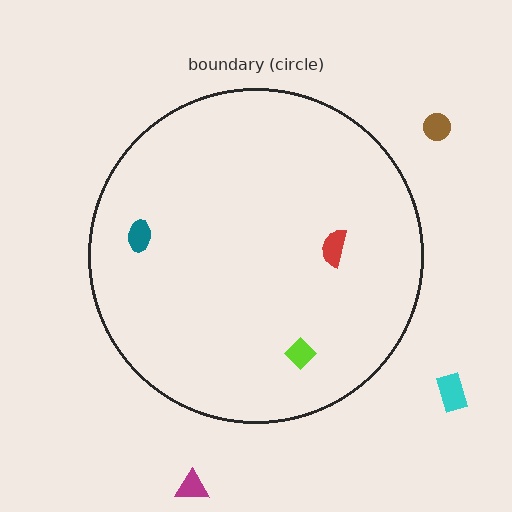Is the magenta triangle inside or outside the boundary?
Outside.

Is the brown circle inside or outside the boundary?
Outside.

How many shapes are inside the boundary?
3 inside, 3 outside.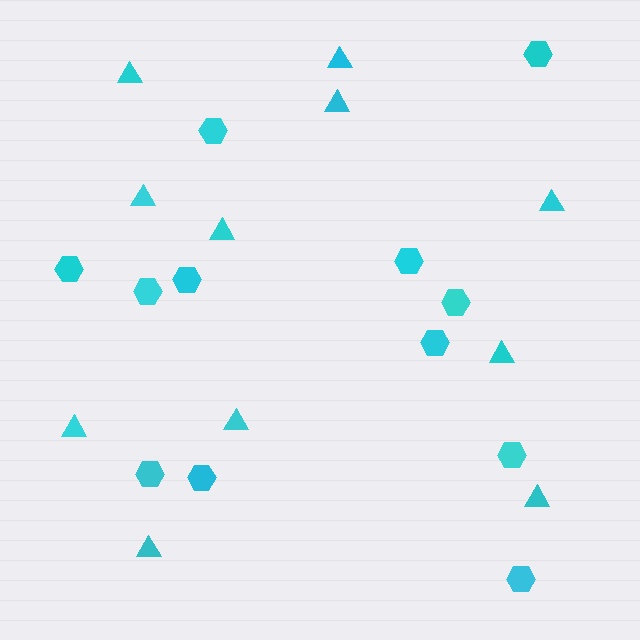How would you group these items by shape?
There are 2 groups: one group of hexagons (12) and one group of triangles (11).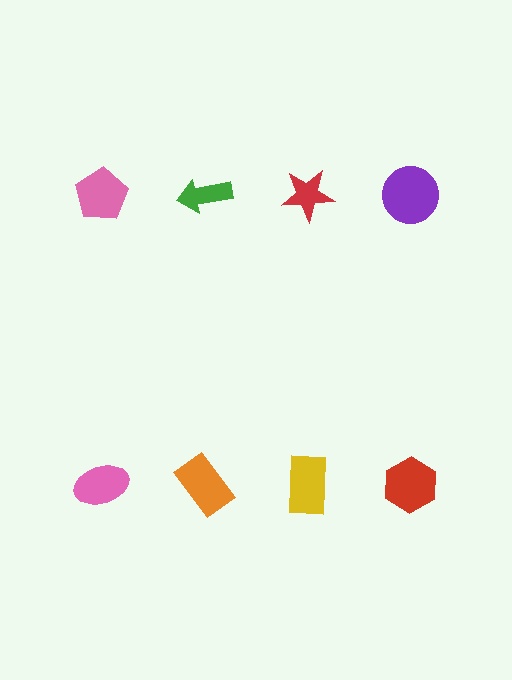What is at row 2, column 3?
A yellow rectangle.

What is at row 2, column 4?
A red hexagon.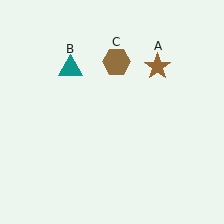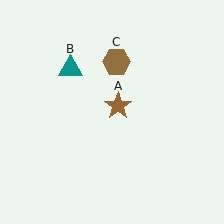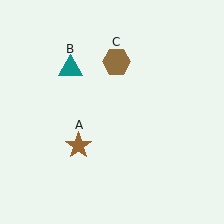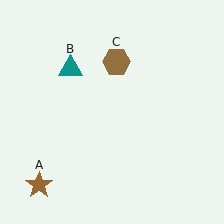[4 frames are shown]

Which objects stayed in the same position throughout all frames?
Teal triangle (object B) and brown hexagon (object C) remained stationary.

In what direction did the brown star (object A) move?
The brown star (object A) moved down and to the left.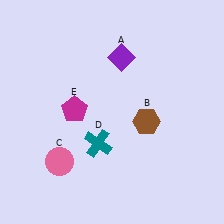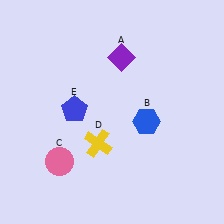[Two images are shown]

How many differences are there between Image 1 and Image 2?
There are 3 differences between the two images.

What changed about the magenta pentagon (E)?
In Image 1, E is magenta. In Image 2, it changed to blue.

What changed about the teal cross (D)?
In Image 1, D is teal. In Image 2, it changed to yellow.